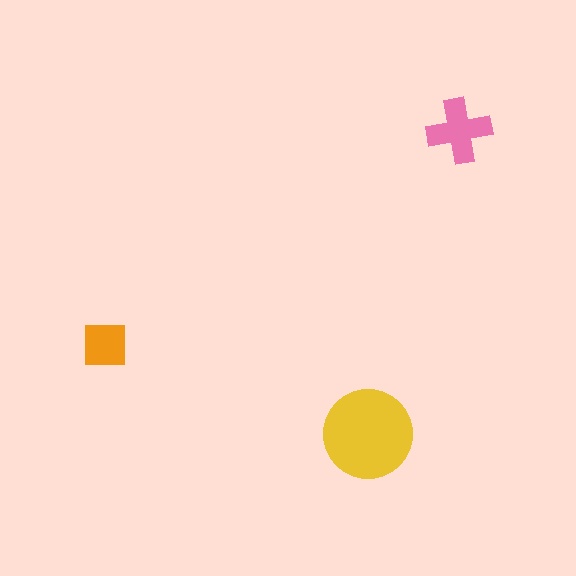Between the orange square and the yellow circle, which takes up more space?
The yellow circle.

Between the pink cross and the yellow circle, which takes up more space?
The yellow circle.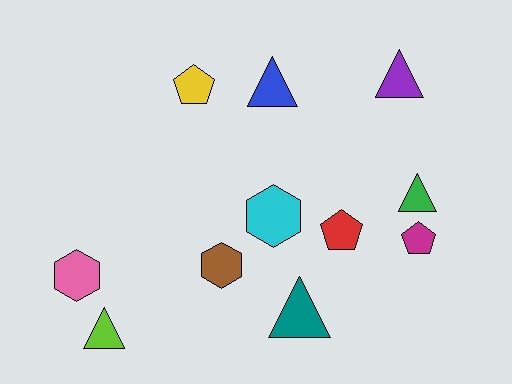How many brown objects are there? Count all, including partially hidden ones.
There is 1 brown object.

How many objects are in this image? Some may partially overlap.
There are 11 objects.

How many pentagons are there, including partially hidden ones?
There are 3 pentagons.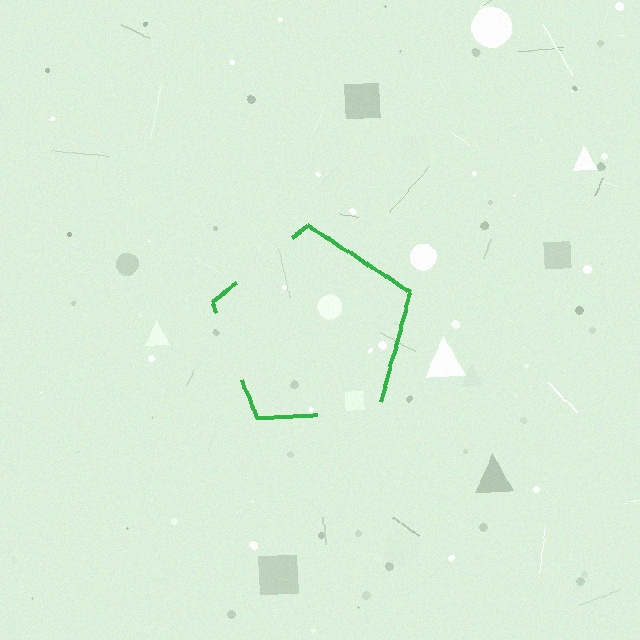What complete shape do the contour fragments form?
The contour fragments form a pentagon.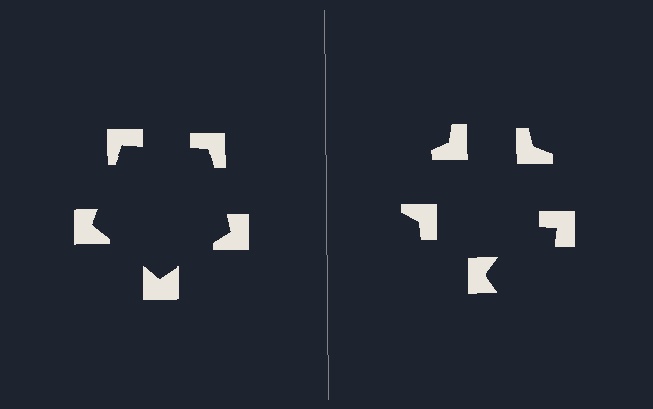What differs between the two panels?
The notched squares are positioned identically on both sides; only the wedge orientations differ. On the left they align to a pentagon; on the right they are misaligned.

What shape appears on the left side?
An illusory pentagon.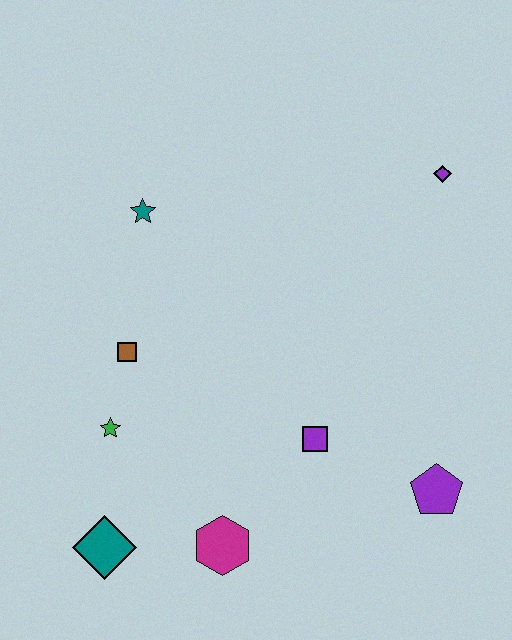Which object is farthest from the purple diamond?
The teal diamond is farthest from the purple diamond.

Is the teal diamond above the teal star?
No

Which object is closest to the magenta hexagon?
The teal diamond is closest to the magenta hexagon.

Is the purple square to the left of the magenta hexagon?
No